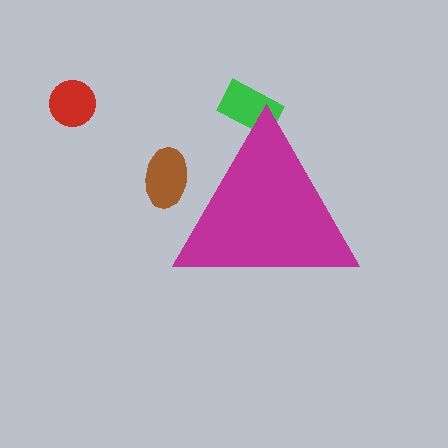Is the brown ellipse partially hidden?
Yes, the brown ellipse is partially hidden behind the magenta triangle.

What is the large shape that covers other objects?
A magenta triangle.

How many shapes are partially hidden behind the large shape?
2 shapes are partially hidden.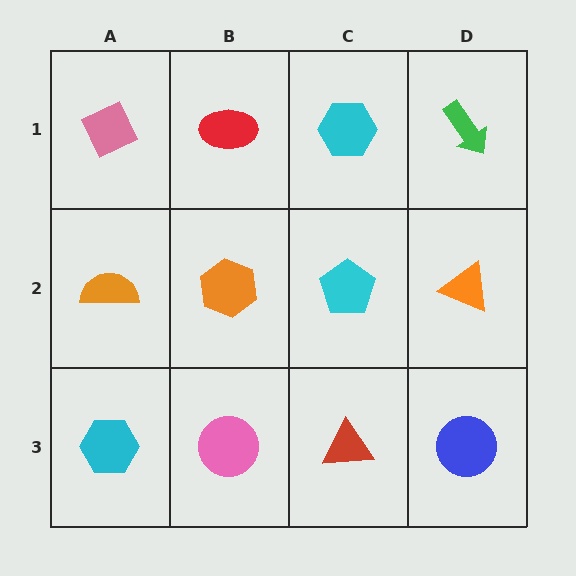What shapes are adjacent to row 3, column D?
An orange triangle (row 2, column D), a red triangle (row 3, column C).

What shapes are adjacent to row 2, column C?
A cyan hexagon (row 1, column C), a red triangle (row 3, column C), an orange hexagon (row 2, column B), an orange triangle (row 2, column D).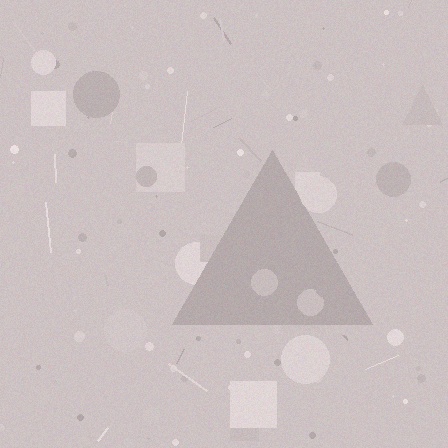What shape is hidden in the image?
A triangle is hidden in the image.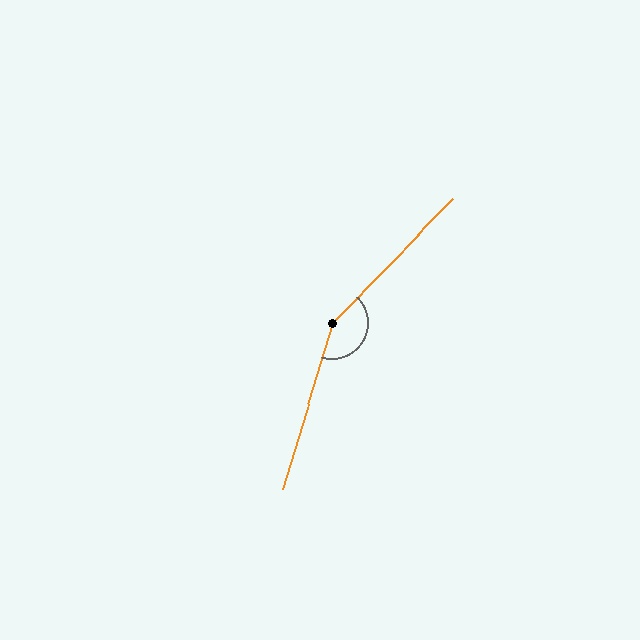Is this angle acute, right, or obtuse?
It is obtuse.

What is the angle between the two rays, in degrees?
Approximately 152 degrees.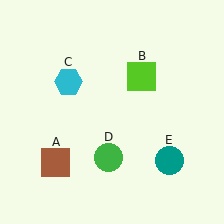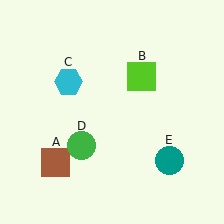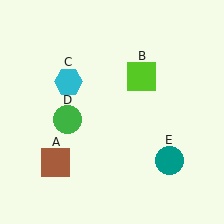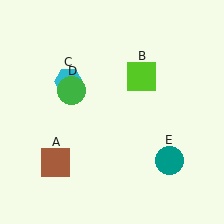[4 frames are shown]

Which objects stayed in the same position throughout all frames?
Brown square (object A) and lime square (object B) and cyan hexagon (object C) and teal circle (object E) remained stationary.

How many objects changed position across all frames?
1 object changed position: green circle (object D).